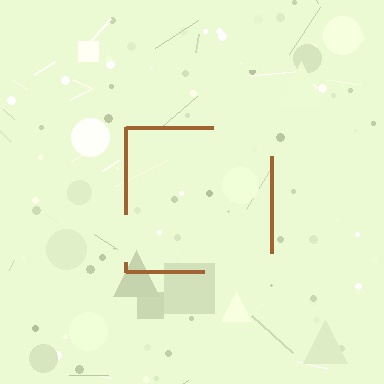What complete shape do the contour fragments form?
The contour fragments form a square.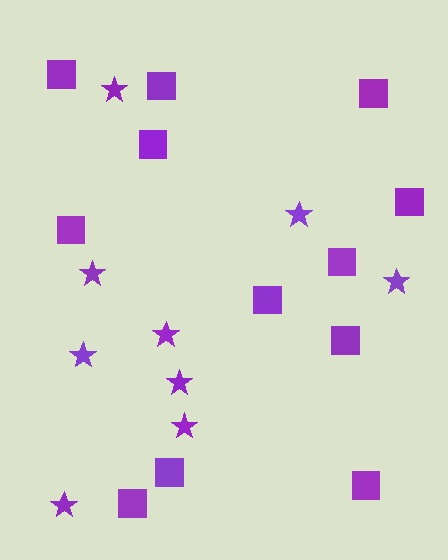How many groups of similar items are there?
There are 2 groups: one group of squares (12) and one group of stars (9).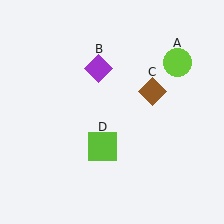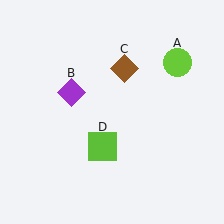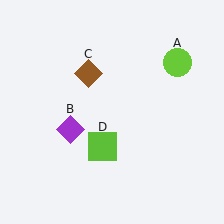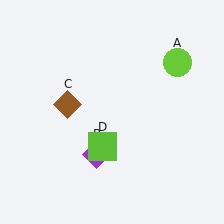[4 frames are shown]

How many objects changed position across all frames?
2 objects changed position: purple diamond (object B), brown diamond (object C).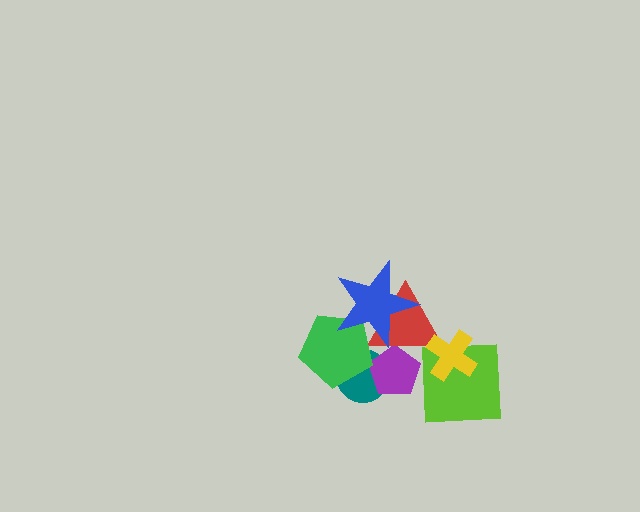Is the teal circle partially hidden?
Yes, it is partially covered by another shape.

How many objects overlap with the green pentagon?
3 objects overlap with the green pentagon.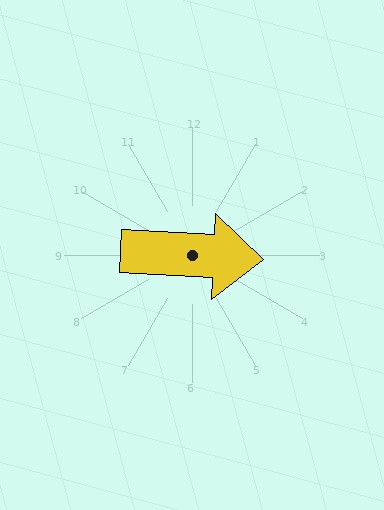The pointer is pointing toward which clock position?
Roughly 3 o'clock.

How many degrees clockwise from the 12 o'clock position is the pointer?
Approximately 93 degrees.